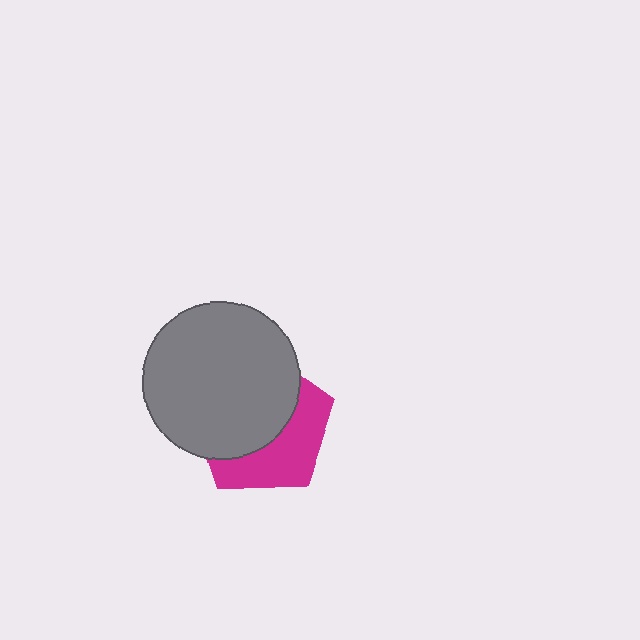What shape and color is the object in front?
The object in front is a gray circle.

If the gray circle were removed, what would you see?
You would see the complete magenta pentagon.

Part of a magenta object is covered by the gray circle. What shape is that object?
It is a pentagon.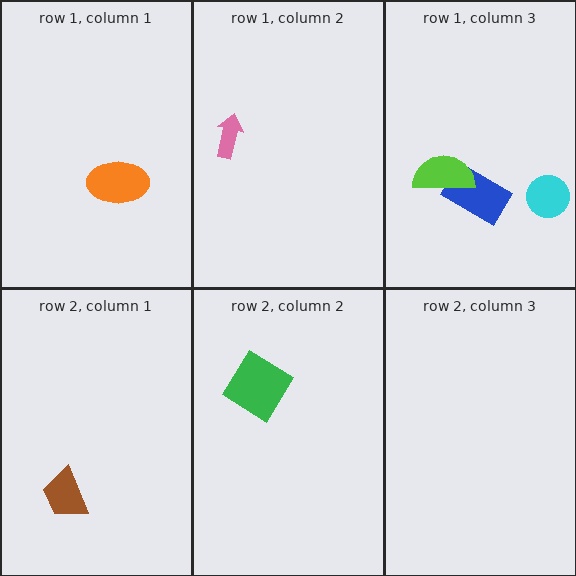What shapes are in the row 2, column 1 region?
The brown trapezoid.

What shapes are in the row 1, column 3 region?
The blue rectangle, the lime semicircle, the cyan circle.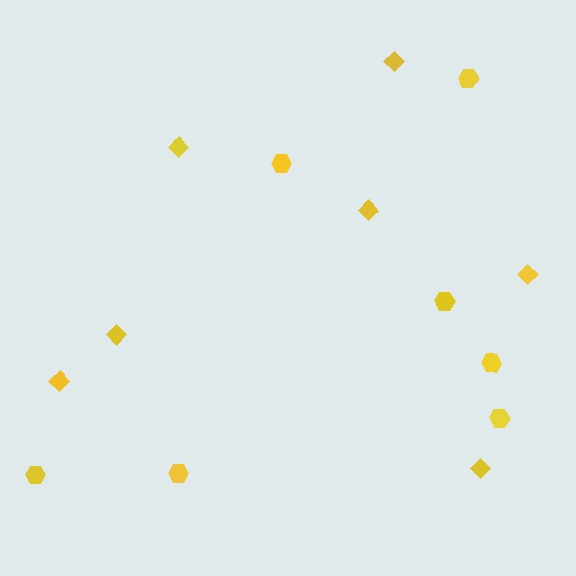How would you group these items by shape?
There are 2 groups: one group of diamonds (7) and one group of hexagons (7).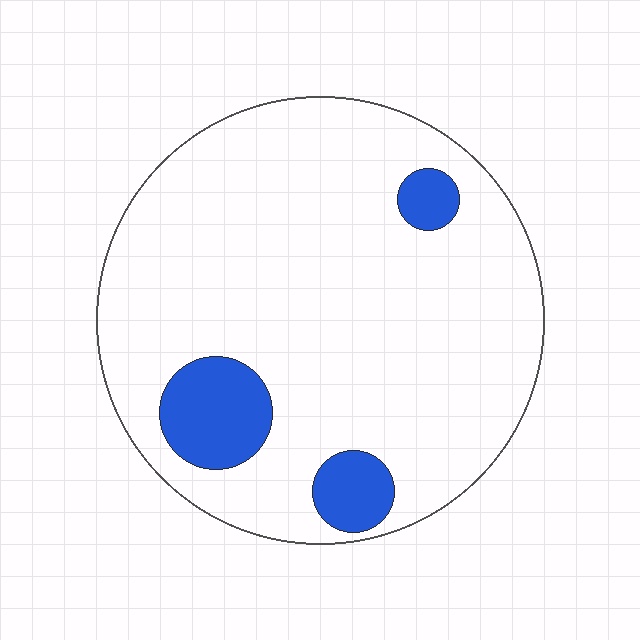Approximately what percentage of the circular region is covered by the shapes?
Approximately 10%.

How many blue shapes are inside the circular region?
3.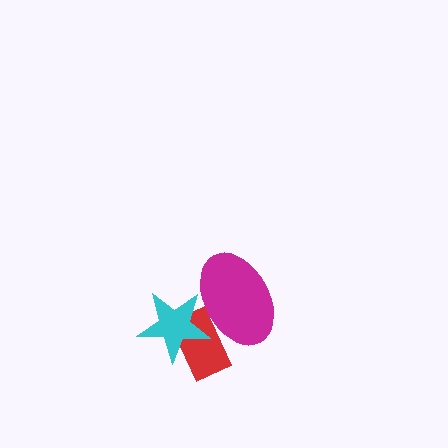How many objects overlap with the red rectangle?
2 objects overlap with the red rectangle.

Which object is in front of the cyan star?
The magenta ellipse is in front of the cyan star.